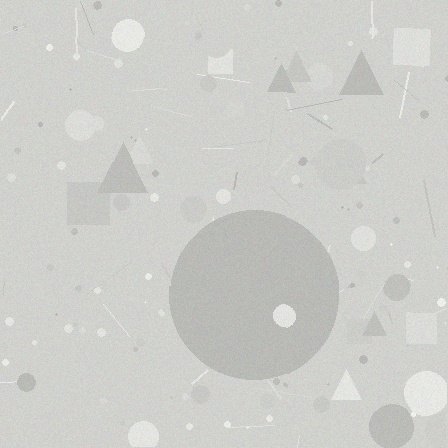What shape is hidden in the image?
A circle is hidden in the image.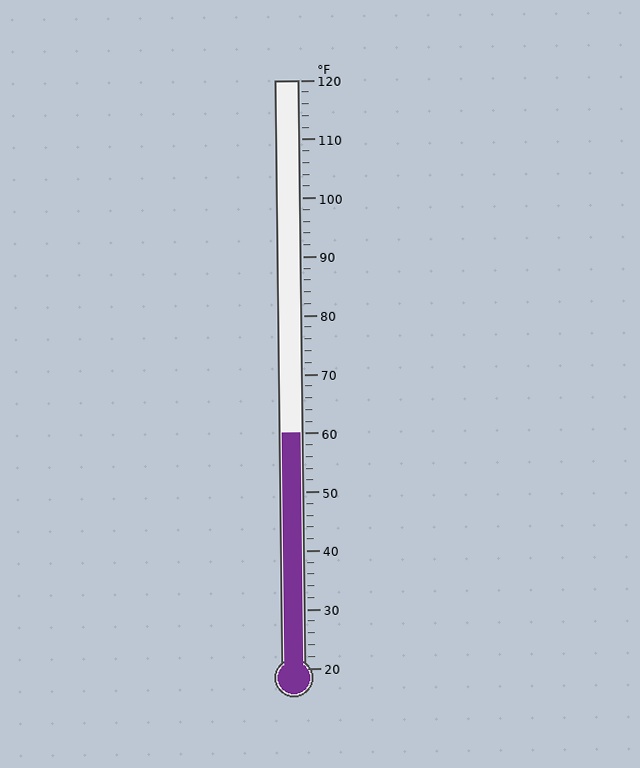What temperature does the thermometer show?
The thermometer shows approximately 60°F.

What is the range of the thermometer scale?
The thermometer scale ranges from 20°F to 120°F.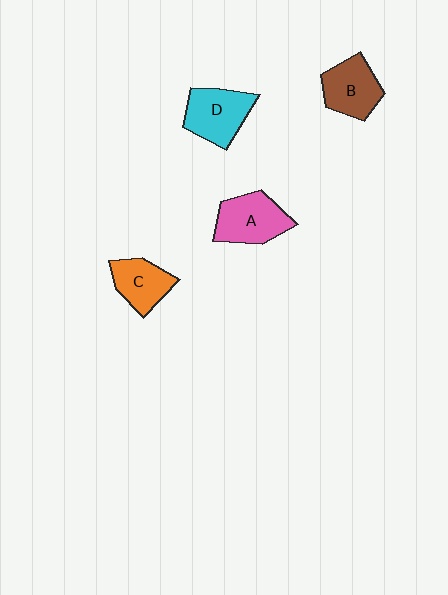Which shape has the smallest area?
Shape C (orange).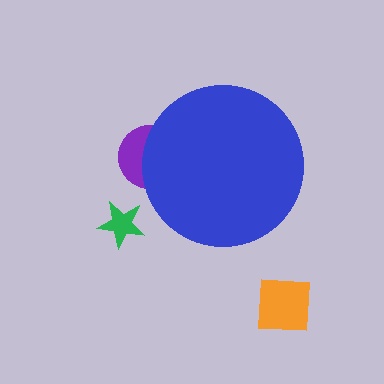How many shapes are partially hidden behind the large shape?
1 shape is partially hidden.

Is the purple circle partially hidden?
Yes, the purple circle is partially hidden behind the blue circle.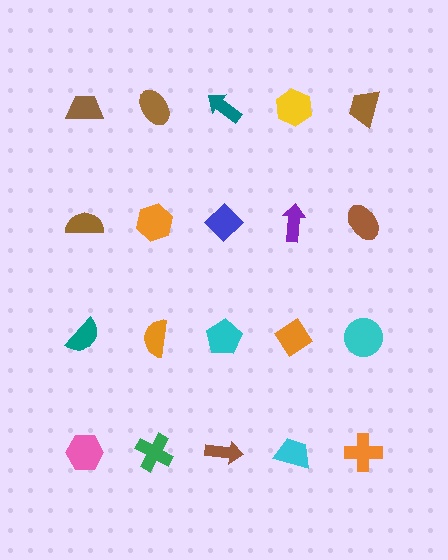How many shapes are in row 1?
5 shapes.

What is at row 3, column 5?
A cyan circle.